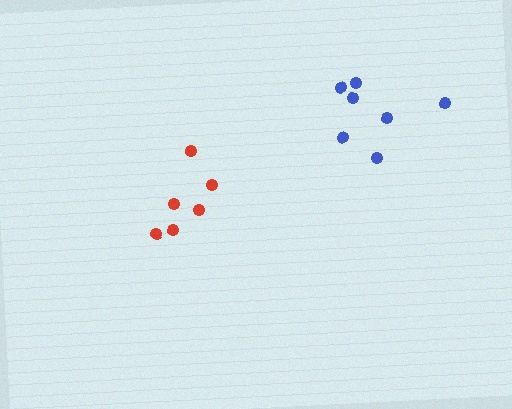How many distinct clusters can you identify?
There are 2 distinct clusters.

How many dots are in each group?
Group 1: 6 dots, Group 2: 7 dots (13 total).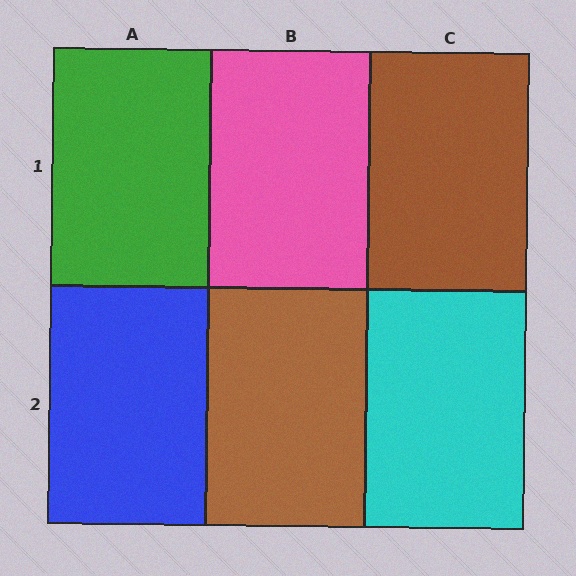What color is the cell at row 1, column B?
Pink.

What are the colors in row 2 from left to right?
Blue, brown, cyan.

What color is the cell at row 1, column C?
Brown.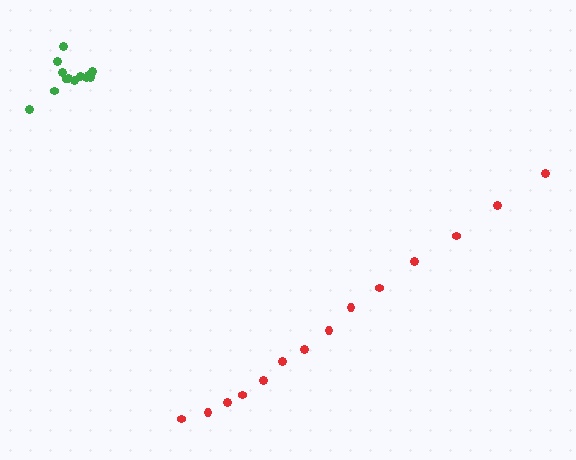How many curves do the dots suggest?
There are 2 distinct paths.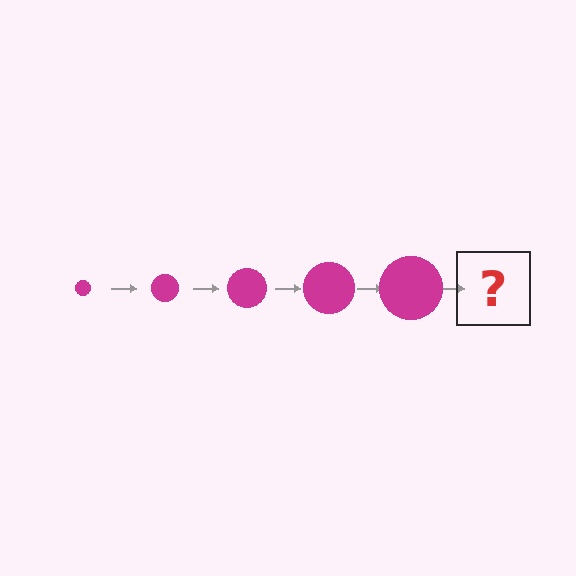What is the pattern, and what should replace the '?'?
The pattern is that the circle gets progressively larger each step. The '?' should be a magenta circle, larger than the previous one.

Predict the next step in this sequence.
The next step is a magenta circle, larger than the previous one.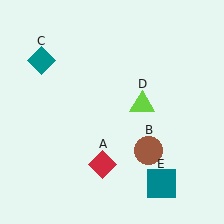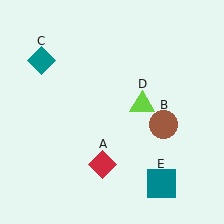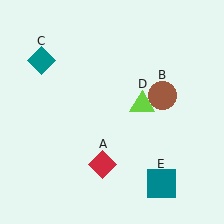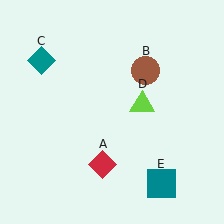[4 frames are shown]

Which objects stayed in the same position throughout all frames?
Red diamond (object A) and teal diamond (object C) and lime triangle (object D) and teal square (object E) remained stationary.